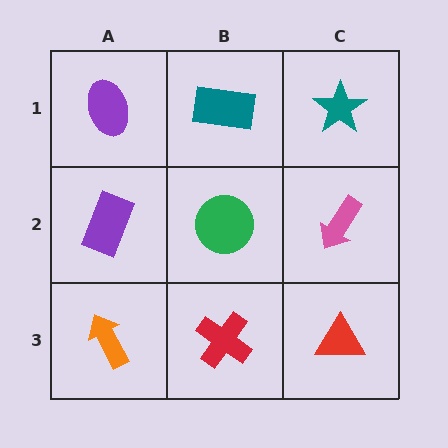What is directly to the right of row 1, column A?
A teal rectangle.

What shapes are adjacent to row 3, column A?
A purple rectangle (row 2, column A), a red cross (row 3, column B).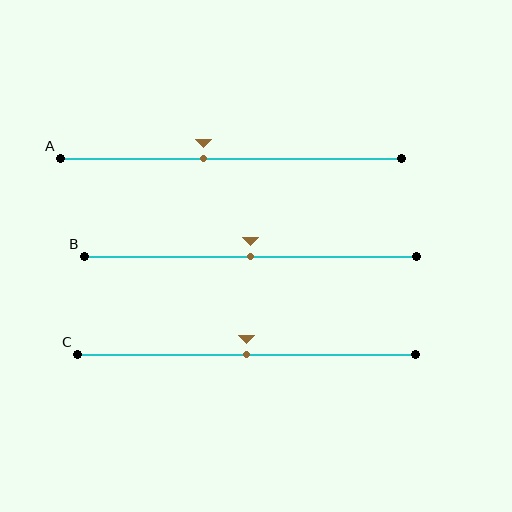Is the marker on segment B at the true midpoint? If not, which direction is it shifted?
Yes, the marker on segment B is at the true midpoint.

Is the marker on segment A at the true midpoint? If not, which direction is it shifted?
No, the marker on segment A is shifted to the left by about 8% of the segment length.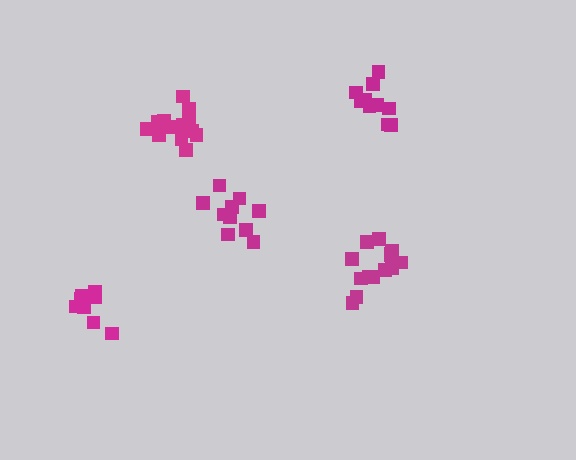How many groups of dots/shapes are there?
There are 5 groups.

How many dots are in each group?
Group 1: 10 dots, Group 2: 14 dots, Group 3: 10 dots, Group 4: 9 dots, Group 5: 14 dots (57 total).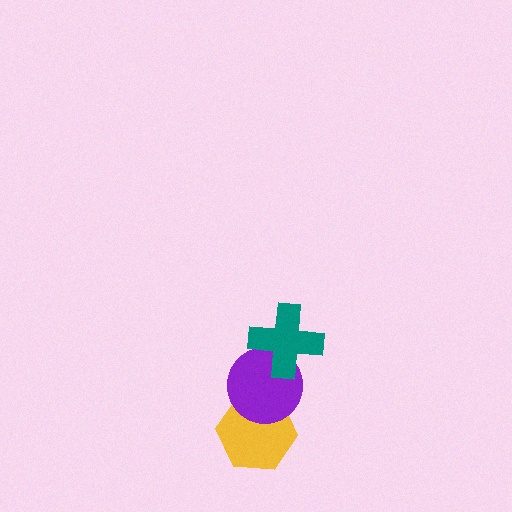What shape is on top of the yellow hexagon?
The purple circle is on top of the yellow hexagon.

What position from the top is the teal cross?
The teal cross is 1st from the top.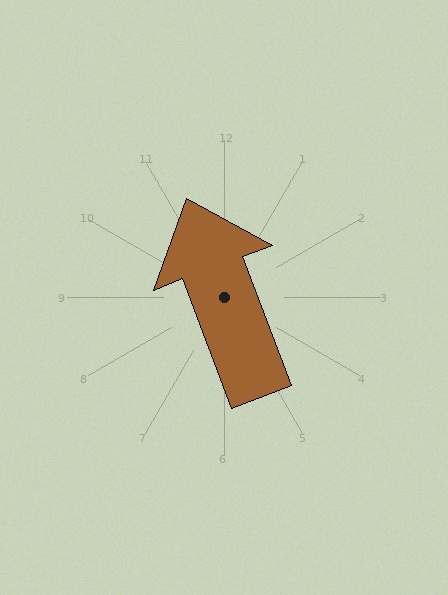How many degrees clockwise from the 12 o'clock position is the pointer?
Approximately 339 degrees.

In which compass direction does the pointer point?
North.